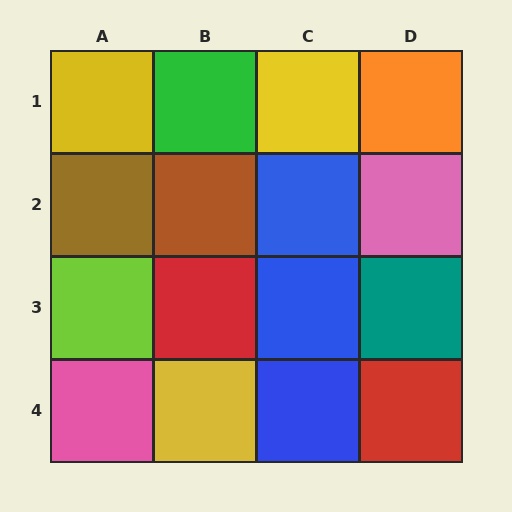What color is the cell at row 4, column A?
Pink.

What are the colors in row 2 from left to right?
Brown, brown, blue, pink.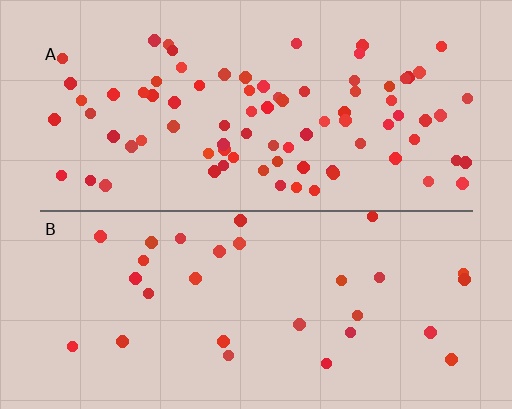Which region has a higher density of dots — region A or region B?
A (the top).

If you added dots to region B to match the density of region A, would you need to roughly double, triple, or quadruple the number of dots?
Approximately triple.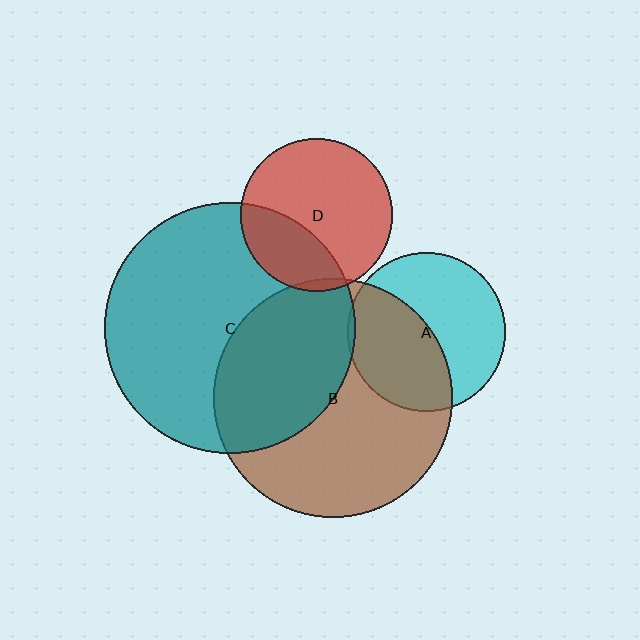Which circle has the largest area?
Circle C (teal).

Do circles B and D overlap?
Yes.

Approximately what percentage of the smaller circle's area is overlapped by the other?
Approximately 5%.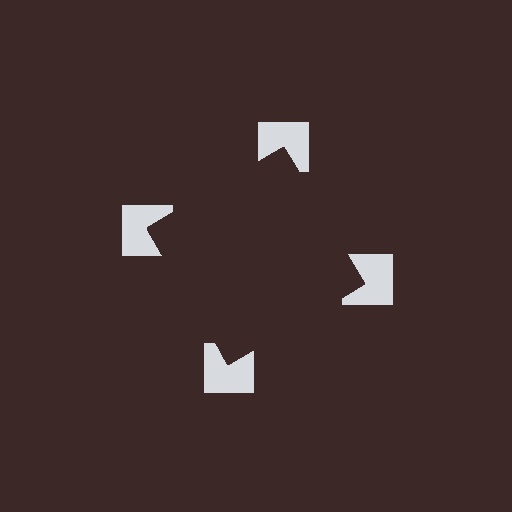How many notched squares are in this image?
There are 4 — one at each vertex of the illusory square.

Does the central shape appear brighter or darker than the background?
It typically appears slightly darker than the background, even though no actual brightness change is drawn.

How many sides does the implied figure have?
4 sides.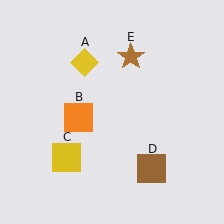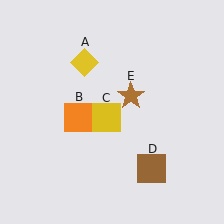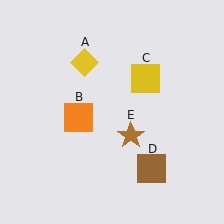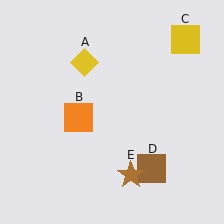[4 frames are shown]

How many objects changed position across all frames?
2 objects changed position: yellow square (object C), brown star (object E).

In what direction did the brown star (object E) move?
The brown star (object E) moved down.